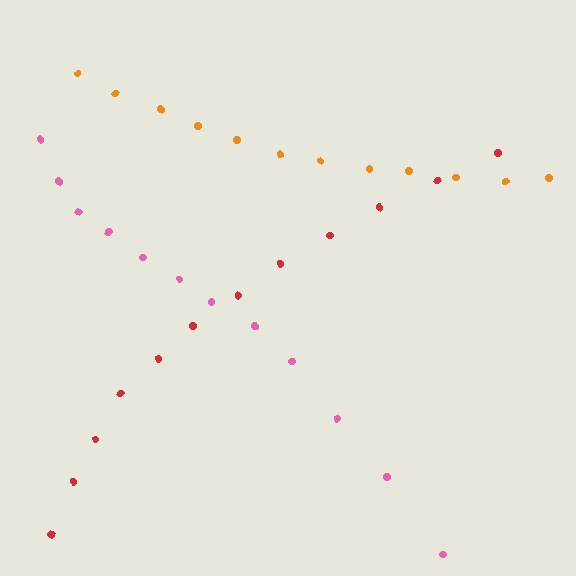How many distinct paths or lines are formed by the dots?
There are 3 distinct paths.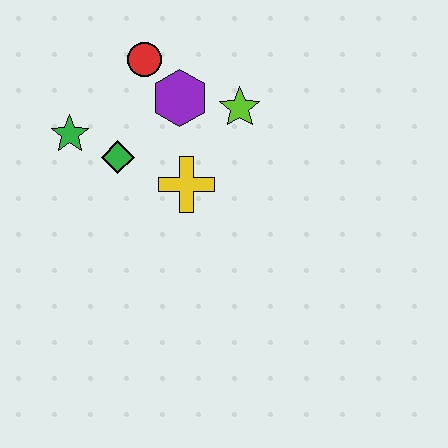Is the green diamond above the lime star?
No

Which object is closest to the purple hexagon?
The red circle is closest to the purple hexagon.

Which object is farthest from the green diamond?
The lime star is farthest from the green diamond.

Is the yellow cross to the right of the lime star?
No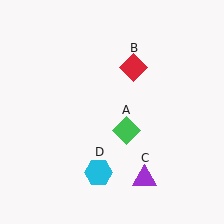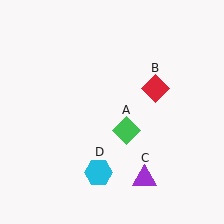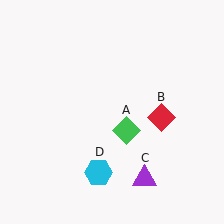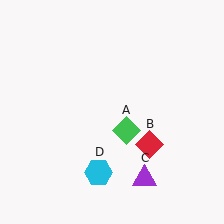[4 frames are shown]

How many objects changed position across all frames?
1 object changed position: red diamond (object B).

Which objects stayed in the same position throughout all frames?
Green diamond (object A) and purple triangle (object C) and cyan hexagon (object D) remained stationary.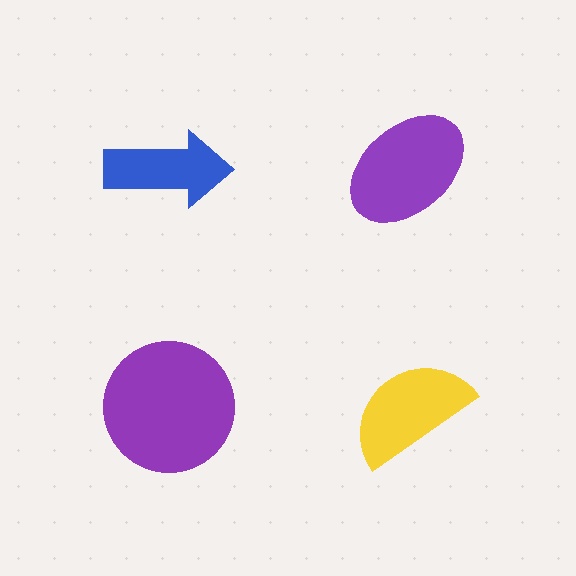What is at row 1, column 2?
A purple ellipse.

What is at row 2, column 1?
A purple circle.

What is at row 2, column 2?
A yellow semicircle.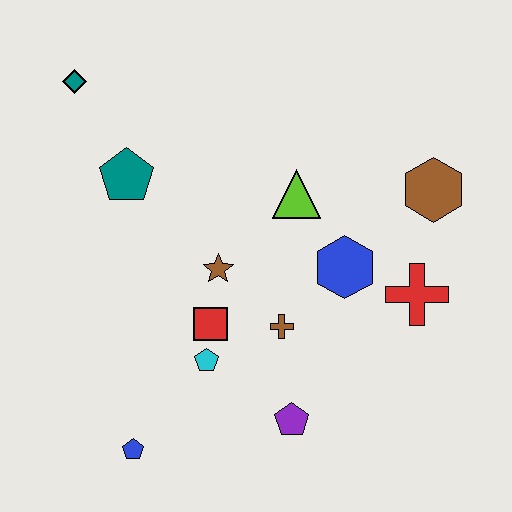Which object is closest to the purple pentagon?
The brown cross is closest to the purple pentagon.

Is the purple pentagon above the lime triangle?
No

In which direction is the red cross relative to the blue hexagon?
The red cross is to the right of the blue hexagon.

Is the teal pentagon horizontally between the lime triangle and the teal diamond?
Yes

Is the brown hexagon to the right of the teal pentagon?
Yes